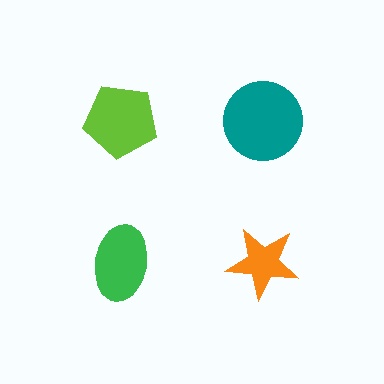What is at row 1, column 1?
A lime pentagon.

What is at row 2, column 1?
A green ellipse.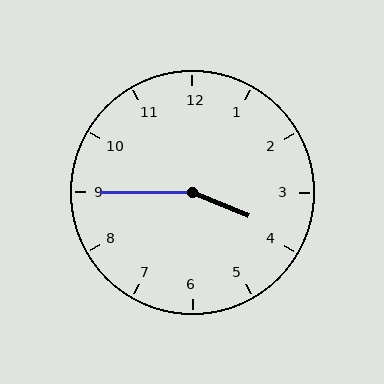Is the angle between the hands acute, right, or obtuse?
It is obtuse.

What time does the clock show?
3:45.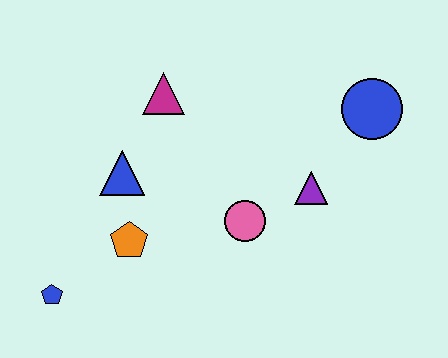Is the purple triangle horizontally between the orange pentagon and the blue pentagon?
No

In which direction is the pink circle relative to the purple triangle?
The pink circle is to the left of the purple triangle.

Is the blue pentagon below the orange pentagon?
Yes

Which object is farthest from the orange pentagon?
The blue circle is farthest from the orange pentagon.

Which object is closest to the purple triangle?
The pink circle is closest to the purple triangle.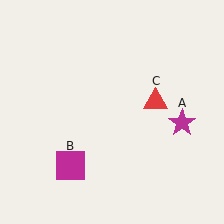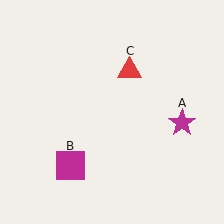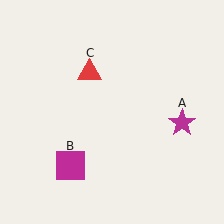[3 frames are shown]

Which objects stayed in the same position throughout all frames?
Magenta star (object A) and magenta square (object B) remained stationary.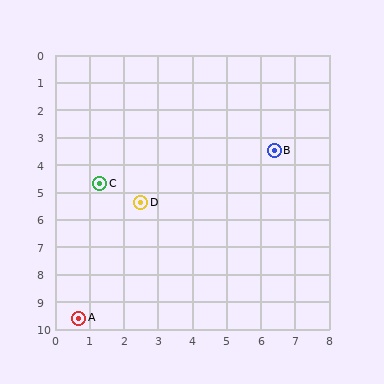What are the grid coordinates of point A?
Point A is at approximately (0.7, 9.6).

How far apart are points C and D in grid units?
Points C and D are about 1.4 grid units apart.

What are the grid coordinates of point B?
Point B is at approximately (6.4, 3.5).